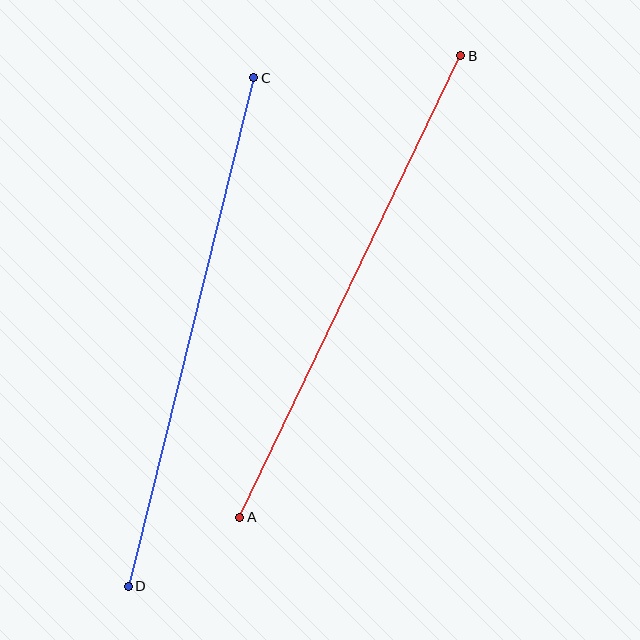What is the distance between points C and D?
The distance is approximately 524 pixels.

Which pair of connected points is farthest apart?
Points C and D are farthest apart.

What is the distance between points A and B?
The distance is approximately 512 pixels.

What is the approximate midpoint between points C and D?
The midpoint is at approximately (191, 332) pixels.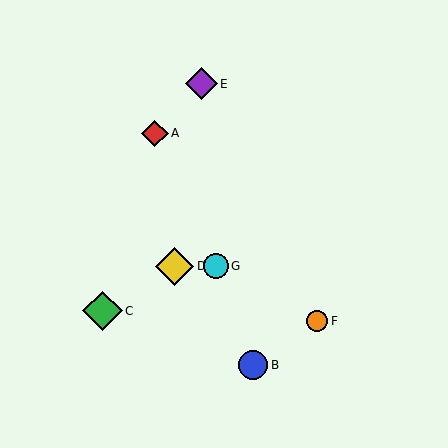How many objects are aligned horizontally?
2 objects (D, G) are aligned horizontally.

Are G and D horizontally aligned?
Yes, both are at y≈266.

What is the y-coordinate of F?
Object F is at y≈321.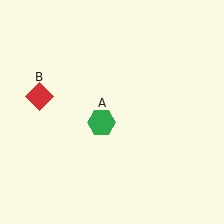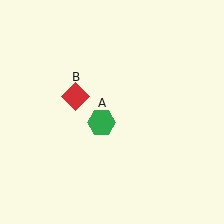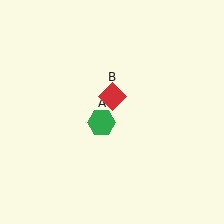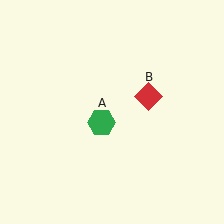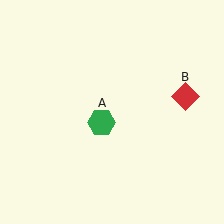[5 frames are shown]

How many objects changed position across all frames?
1 object changed position: red diamond (object B).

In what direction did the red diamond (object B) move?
The red diamond (object B) moved right.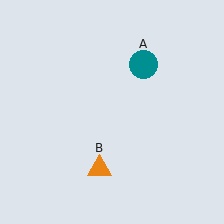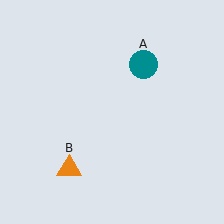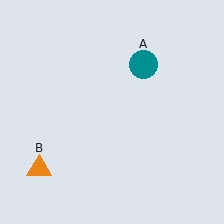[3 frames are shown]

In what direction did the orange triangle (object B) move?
The orange triangle (object B) moved left.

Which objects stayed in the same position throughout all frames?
Teal circle (object A) remained stationary.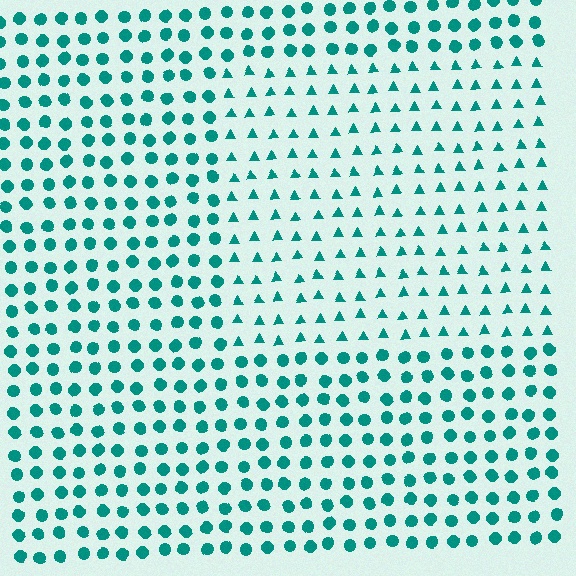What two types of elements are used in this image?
The image uses triangles inside the rectangle region and circles outside it.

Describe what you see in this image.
The image is filled with small teal elements arranged in a uniform grid. A rectangle-shaped region contains triangles, while the surrounding area contains circles. The boundary is defined purely by the change in element shape.